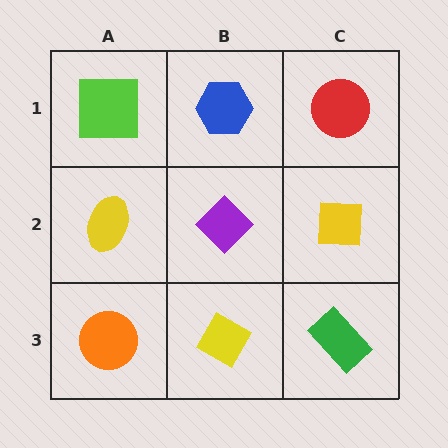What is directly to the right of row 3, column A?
A yellow diamond.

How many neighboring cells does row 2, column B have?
4.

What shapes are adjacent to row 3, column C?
A yellow square (row 2, column C), a yellow diamond (row 3, column B).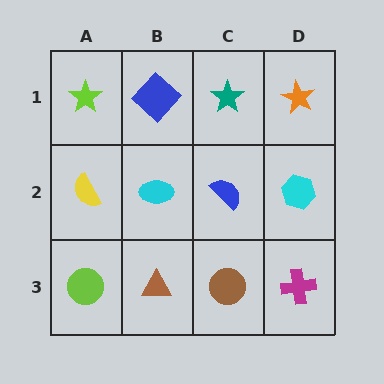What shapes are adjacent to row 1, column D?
A cyan hexagon (row 2, column D), a teal star (row 1, column C).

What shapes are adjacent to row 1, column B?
A cyan ellipse (row 2, column B), a lime star (row 1, column A), a teal star (row 1, column C).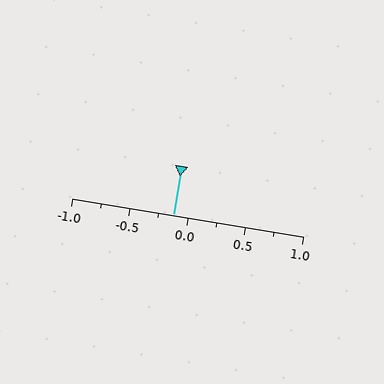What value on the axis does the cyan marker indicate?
The marker indicates approximately -0.12.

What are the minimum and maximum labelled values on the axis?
The axis runs from -1.0 to 1.0.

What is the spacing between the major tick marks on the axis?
The major ticks are spaced 0.5 apart.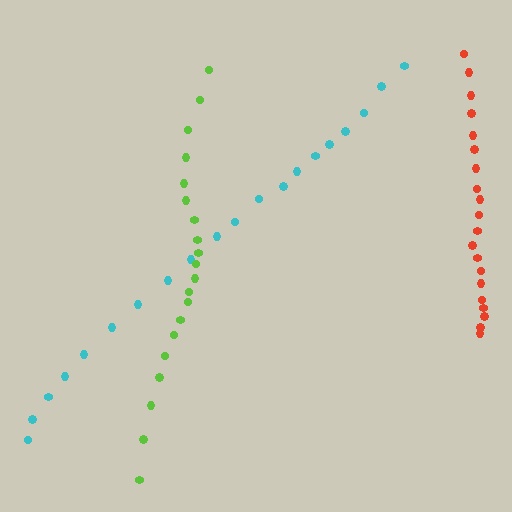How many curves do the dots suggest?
There are 3 distinct paths.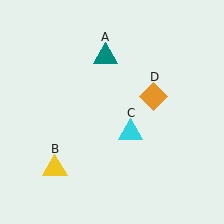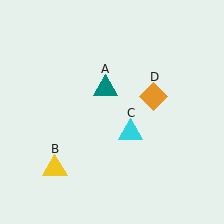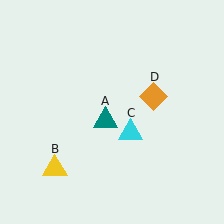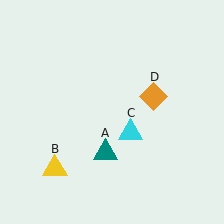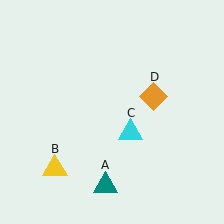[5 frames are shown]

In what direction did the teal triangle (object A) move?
The teal triangle (object A) moved down.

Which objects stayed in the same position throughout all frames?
Yellow triangle (object B) and cyan triangle (object C) and orange diamond (object D) remained stationary.